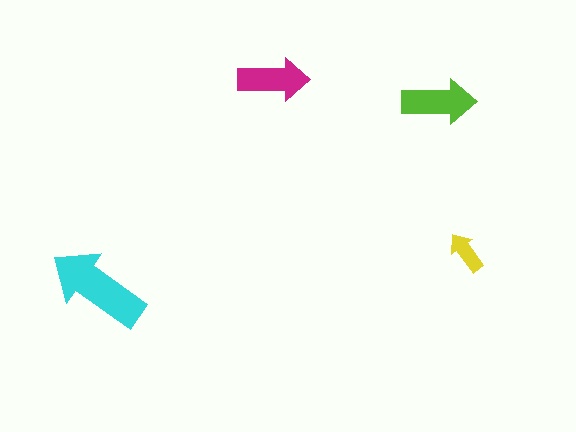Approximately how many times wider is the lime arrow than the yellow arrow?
About 2 times wider.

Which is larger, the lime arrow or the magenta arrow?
The lime one.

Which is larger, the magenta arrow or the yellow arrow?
The magenta one.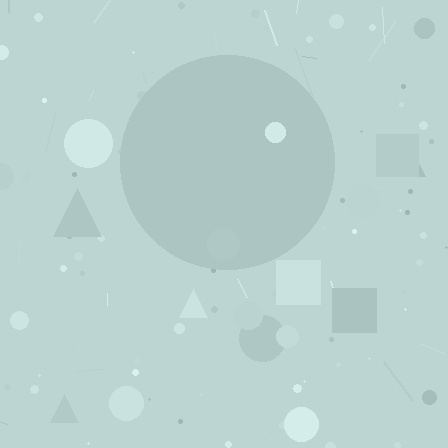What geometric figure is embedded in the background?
A circle is embedded in the background.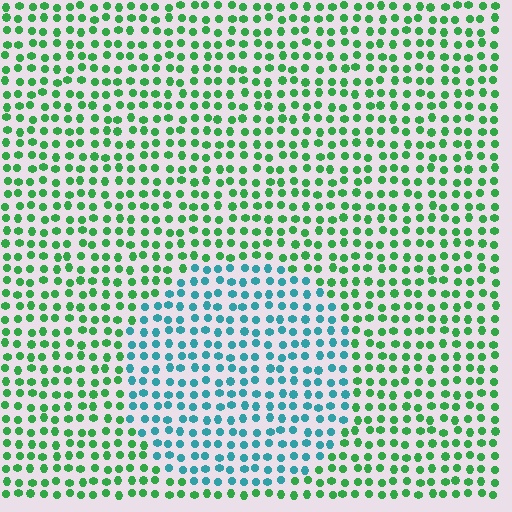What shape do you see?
I see a circle.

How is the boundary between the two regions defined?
The boundary is defined purely by a slight shift in hue (about 54 degrees). Spacing, size, and orientation are identical on both sides.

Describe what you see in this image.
The image is filled with small green elements in a uniform arrangement. A circle-shaped region is visible where the elements are tinted to a slightly different hue, forming a subtle color boundary.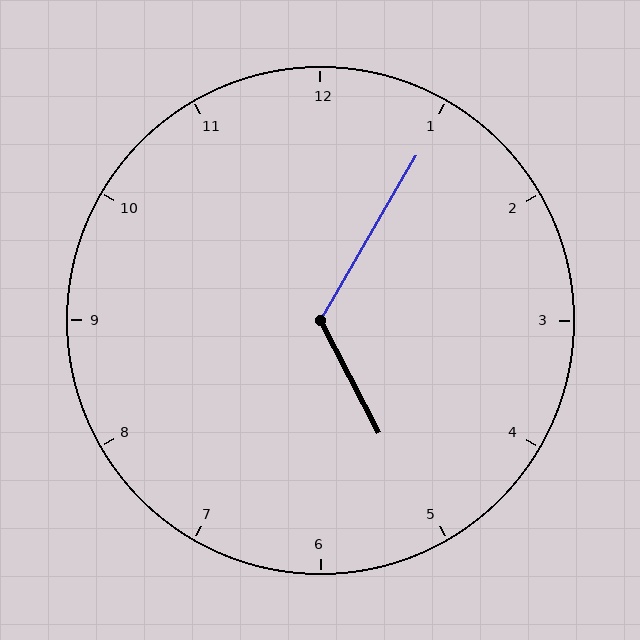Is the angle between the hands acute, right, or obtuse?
It is obtuse.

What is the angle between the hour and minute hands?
Approximately 122 degrees.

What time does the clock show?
5:05.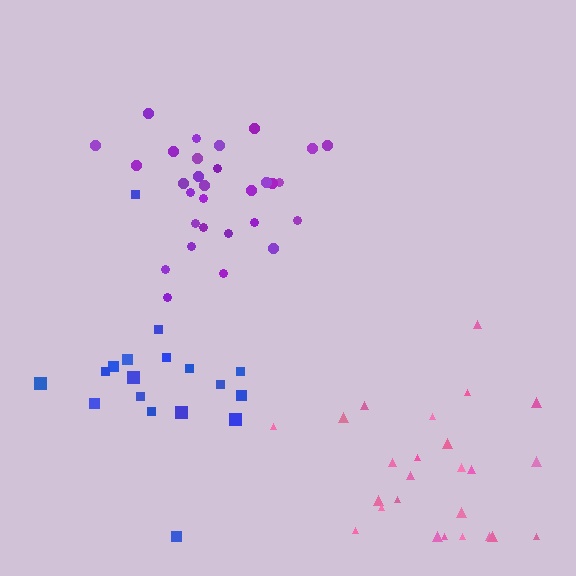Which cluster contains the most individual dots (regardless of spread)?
Purple (30).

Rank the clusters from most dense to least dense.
purple, pink, blue.